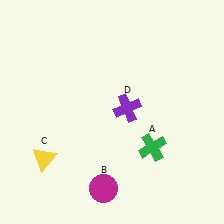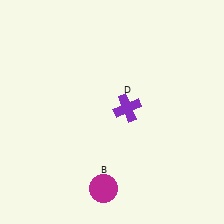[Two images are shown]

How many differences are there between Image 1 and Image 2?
There are 2 differences between the two images.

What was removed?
The green cross (A), the yellow triangle (C) were removed in Image 2.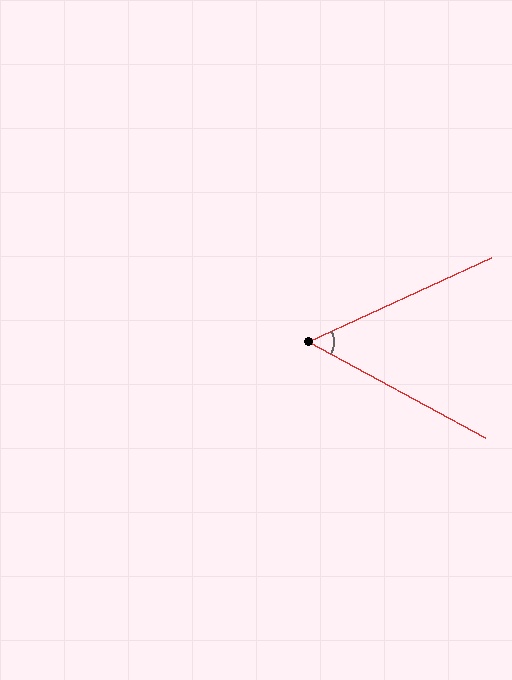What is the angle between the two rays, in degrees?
Approximately 53 degrees.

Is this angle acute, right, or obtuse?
It is acute.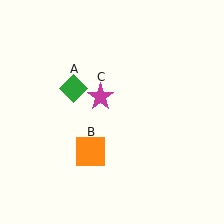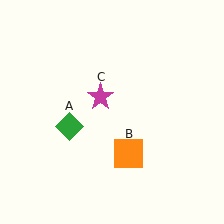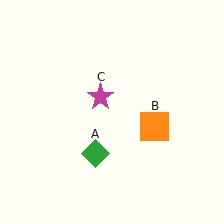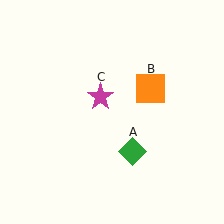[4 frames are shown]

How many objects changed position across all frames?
2 objects changed position: green diamond (object A), orange square (object B).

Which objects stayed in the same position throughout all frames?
Magenta star (object C) remained stationary.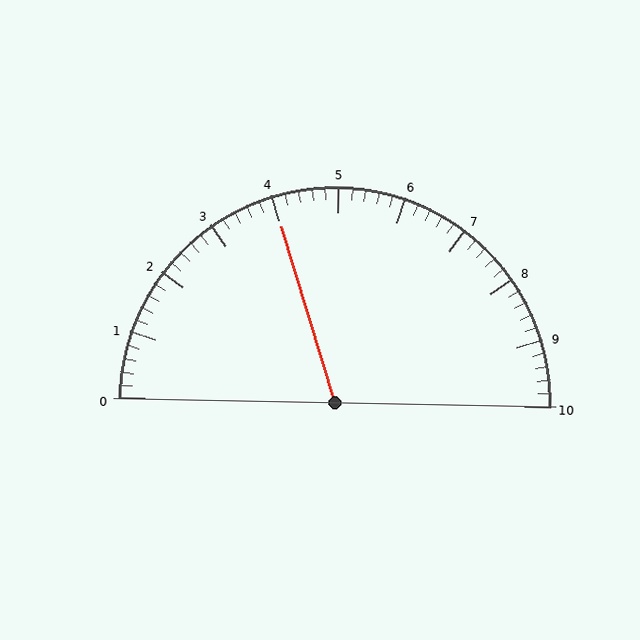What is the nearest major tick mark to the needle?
The nearest major tick mark is 4.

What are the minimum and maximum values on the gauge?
The gauge ranges from 0 to 10.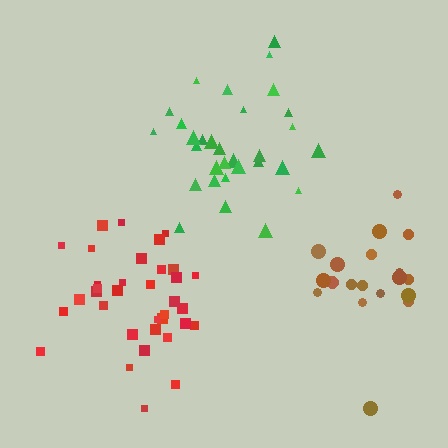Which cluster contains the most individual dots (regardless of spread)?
Red (35).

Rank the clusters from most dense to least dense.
green, red, brown.